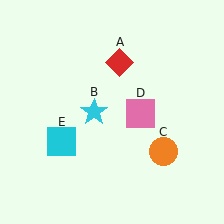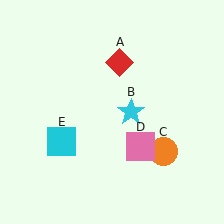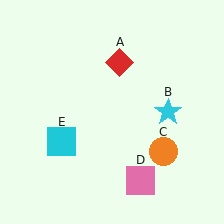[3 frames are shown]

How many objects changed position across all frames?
2 objects changed position: cyan star (object B), pink square (object D).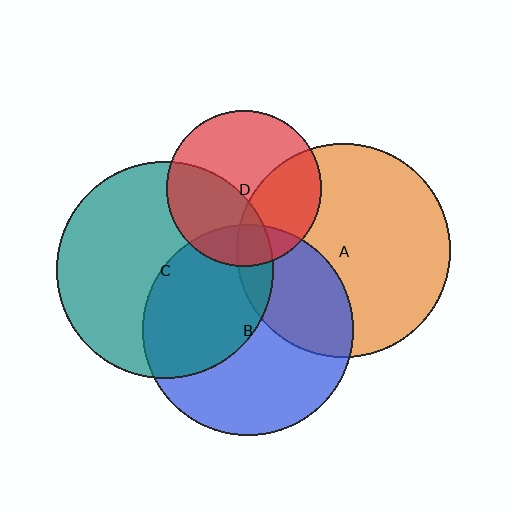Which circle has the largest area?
Circle C (teal).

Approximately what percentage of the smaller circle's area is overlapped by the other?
Approximately 30%.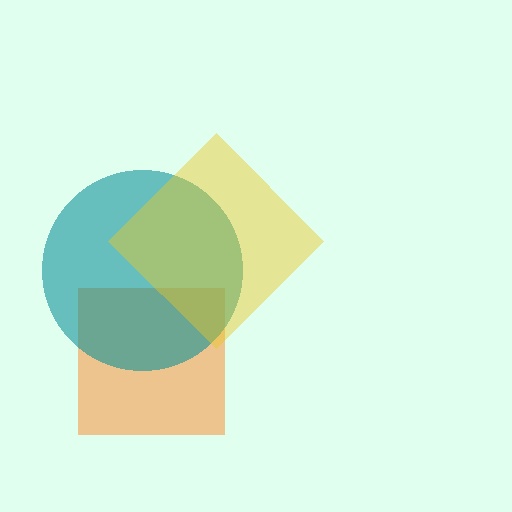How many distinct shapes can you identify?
There are 3 distinct shapes: an orange square, a teal circle, a yellow diamond.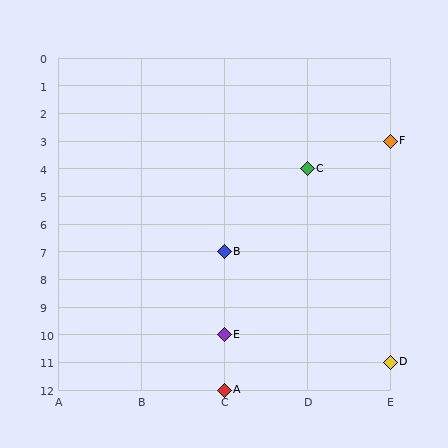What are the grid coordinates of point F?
Point F is at grid coordinates (E, 3).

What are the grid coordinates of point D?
Point D is at grid coordinates (E, 11).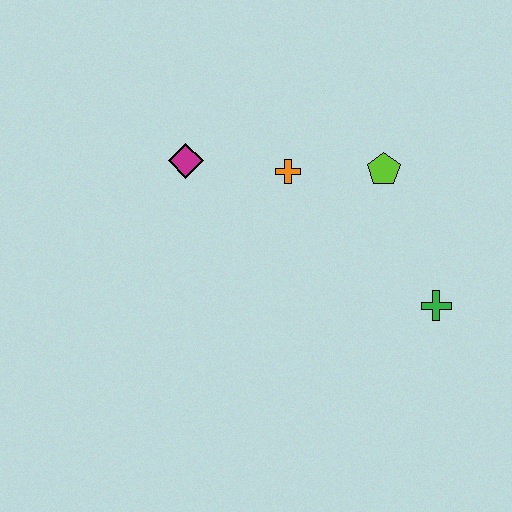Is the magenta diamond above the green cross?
Yes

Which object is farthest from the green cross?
The magenta diamond is farthest from the green cross.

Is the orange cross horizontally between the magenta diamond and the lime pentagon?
Yes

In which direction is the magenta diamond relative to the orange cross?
The magenta diamond is to the left of the orange cross.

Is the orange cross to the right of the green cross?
No